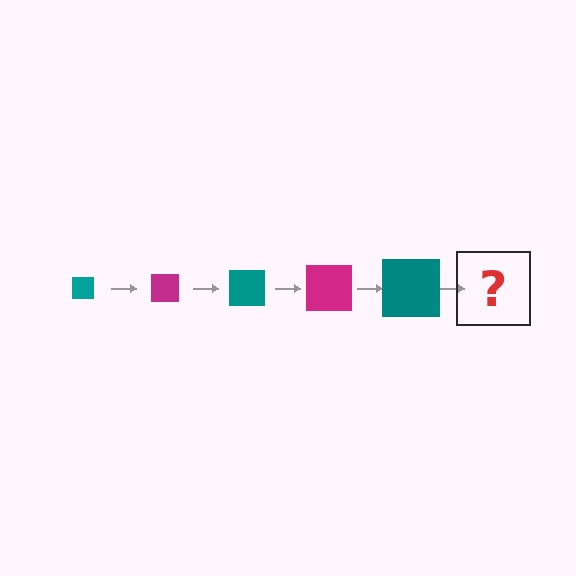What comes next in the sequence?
The next element should be a magenta square, larger than the previous one.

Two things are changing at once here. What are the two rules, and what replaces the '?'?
The two rules are that the square grows larger each step and the color cycles through teal and magenta. The '?' should be a magenta square, larger than the previous one.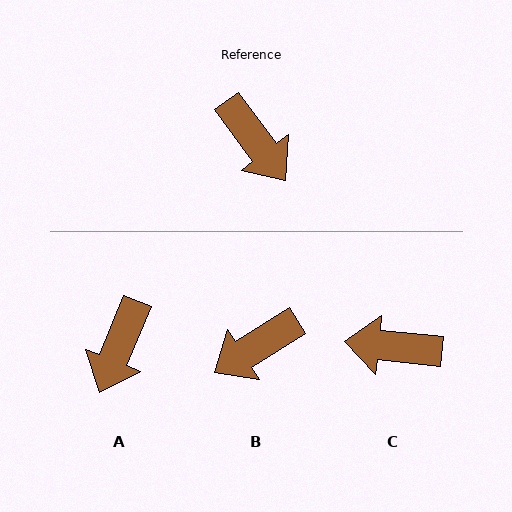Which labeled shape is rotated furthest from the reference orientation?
C, about 132 degrees away.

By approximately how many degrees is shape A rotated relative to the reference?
Approximately 59 degrees clockwise.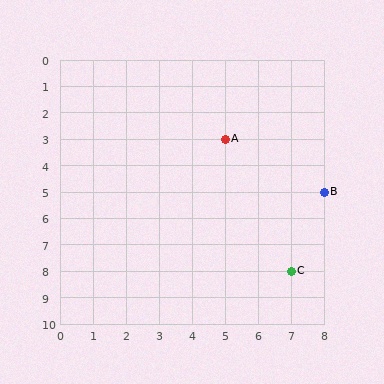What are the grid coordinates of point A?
Point A is at grid coordinates (5, 3).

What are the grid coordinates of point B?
Point B is at grid coordinates (8, 5).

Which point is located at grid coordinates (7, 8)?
Point C is at (7, 8).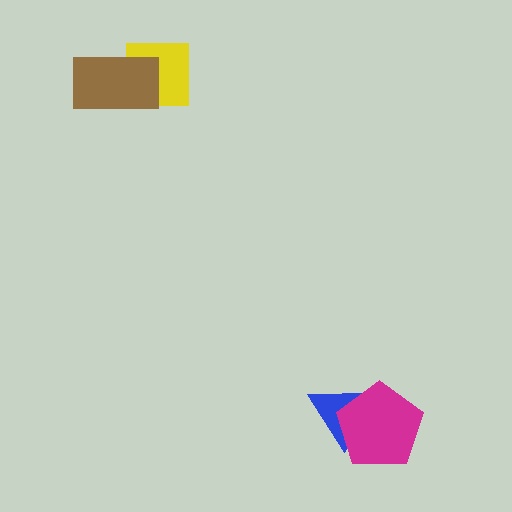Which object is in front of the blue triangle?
The magenta pentagon is in front of the blue triangle.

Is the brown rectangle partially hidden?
No, no other shape covers it.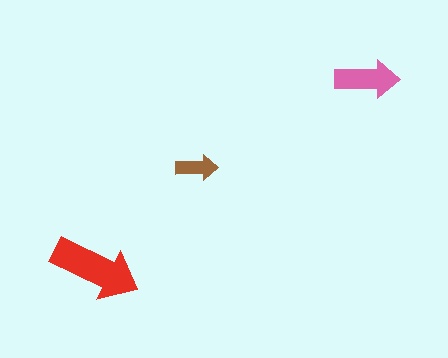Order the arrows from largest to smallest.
the red one, the pink one, the brown one.